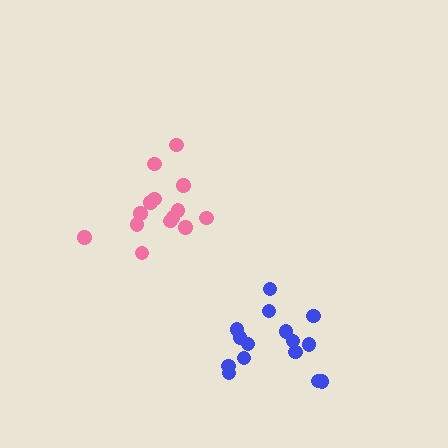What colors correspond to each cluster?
The clusters are colored: pink, blue.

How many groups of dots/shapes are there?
There are 2 groups.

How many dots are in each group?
Group 1: 14 dots, Group 2: 15 dots (29 total).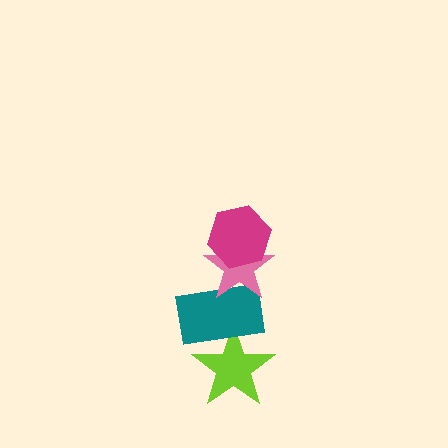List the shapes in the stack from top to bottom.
From top to bottom: the magenta hexagon, the pink star, the teal rectangle, the lime star.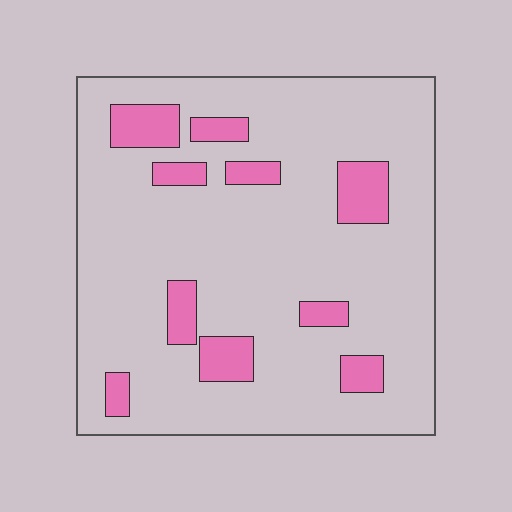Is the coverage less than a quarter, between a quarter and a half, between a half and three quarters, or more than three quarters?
Less than a quarter.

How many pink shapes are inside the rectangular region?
10.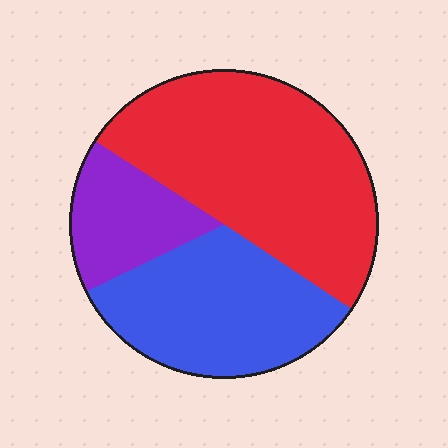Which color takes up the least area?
Purple, at roughly 15%.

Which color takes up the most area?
Red, at roughly 50%.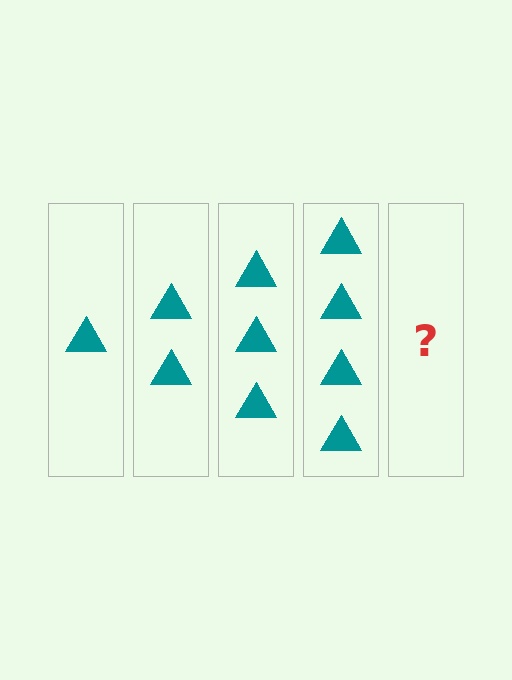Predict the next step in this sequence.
The next step is 5 triangles.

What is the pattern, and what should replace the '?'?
The pattern is that each step adds one more triangle. The '?' should be 5 triangles.